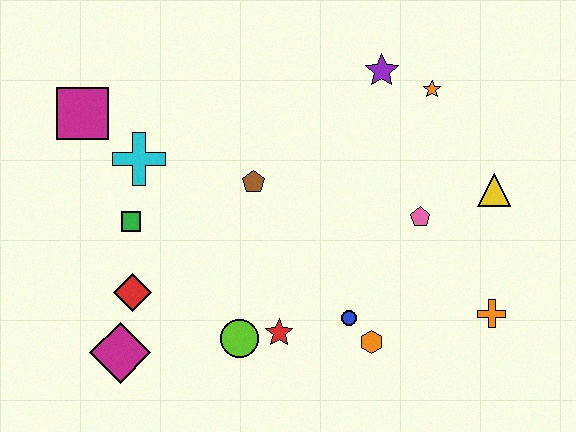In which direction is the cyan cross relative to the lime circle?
The cyan cross is above the lime circle.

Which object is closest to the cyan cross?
The green square is closest to the cyan cross.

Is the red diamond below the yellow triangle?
Yes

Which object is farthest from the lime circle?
The orange star is farthest from the lime circle.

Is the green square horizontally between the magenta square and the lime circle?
Yes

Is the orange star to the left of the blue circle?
No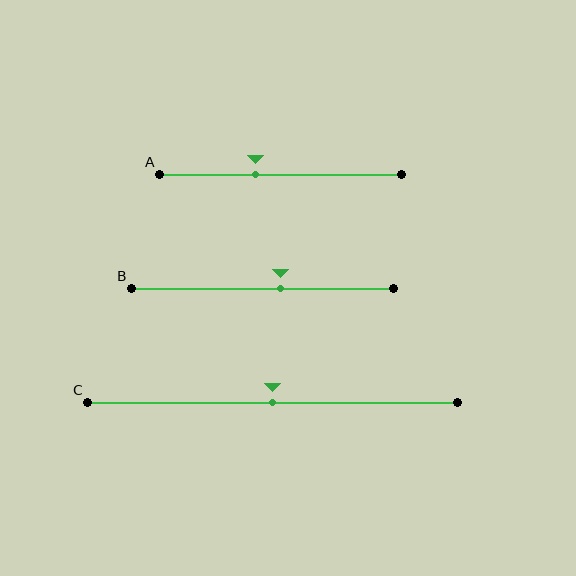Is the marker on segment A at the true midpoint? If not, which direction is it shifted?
No, the marker on segment A is shifted to the left by about 10% of the segment length.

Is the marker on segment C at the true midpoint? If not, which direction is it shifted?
Yes, the marker on segment C is at the true midpoint.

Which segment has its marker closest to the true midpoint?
Segment C has its marker closest to the true midpoint.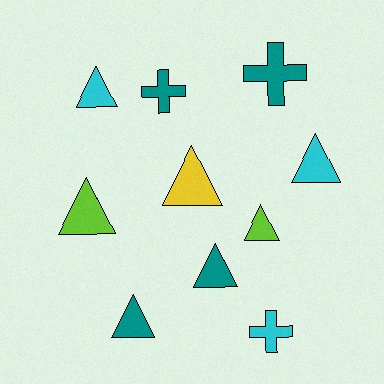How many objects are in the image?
There are 10 objects.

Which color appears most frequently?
Teal, with 4 objects.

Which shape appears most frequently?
Triangle, with 7 objects.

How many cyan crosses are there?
There is 1 cyan cross.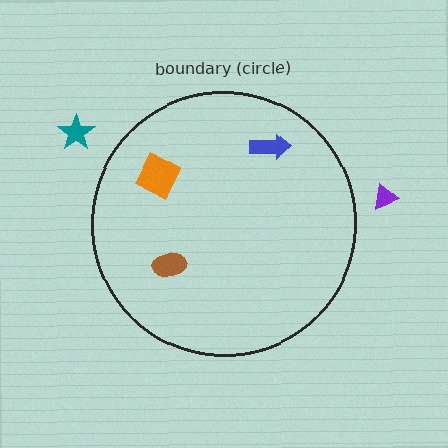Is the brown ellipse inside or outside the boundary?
Inside.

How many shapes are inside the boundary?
3 inside, 2 outside.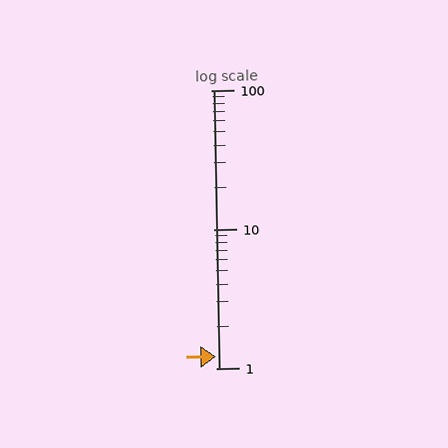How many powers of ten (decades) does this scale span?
The scale spans 2 decades, from 1 to 100.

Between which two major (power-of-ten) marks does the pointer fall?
The pointer is between 1 and 10.